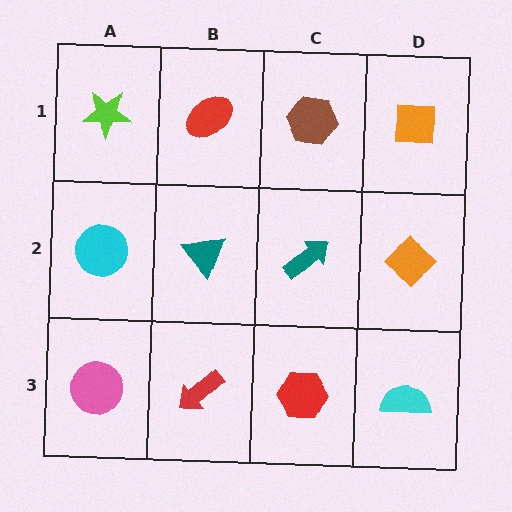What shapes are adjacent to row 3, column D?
An orange diamond (row 2, column D), a red hexagon (row 3, column C).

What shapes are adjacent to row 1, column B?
A teal triangle (row 2, column B), a lime star (row 1, column A), a brown hexagon (row 1, column C).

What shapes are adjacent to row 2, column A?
A lime star (row 1, column A), a pink circle (row 3, column A), a teal triangle (row 2, column B).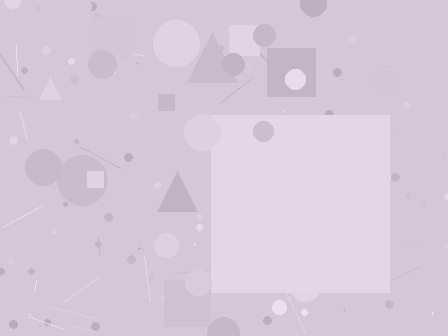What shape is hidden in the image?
A square is hidden in the image.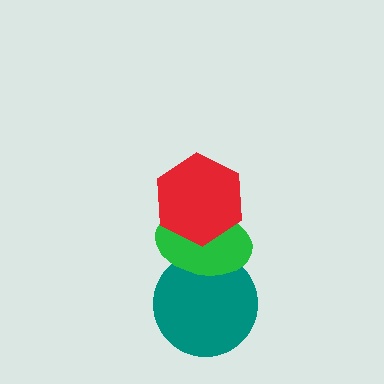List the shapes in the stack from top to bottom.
From top to bottom: the red hexagon, the green ellipse, the teal circle.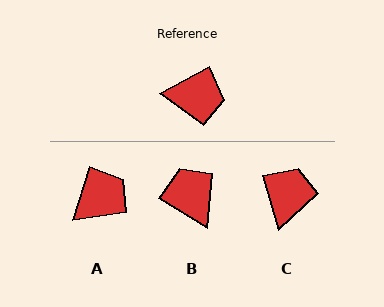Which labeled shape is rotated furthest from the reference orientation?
B, about 120 degrees away.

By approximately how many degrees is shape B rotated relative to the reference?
Approximately 120 degrees counter-clockwise.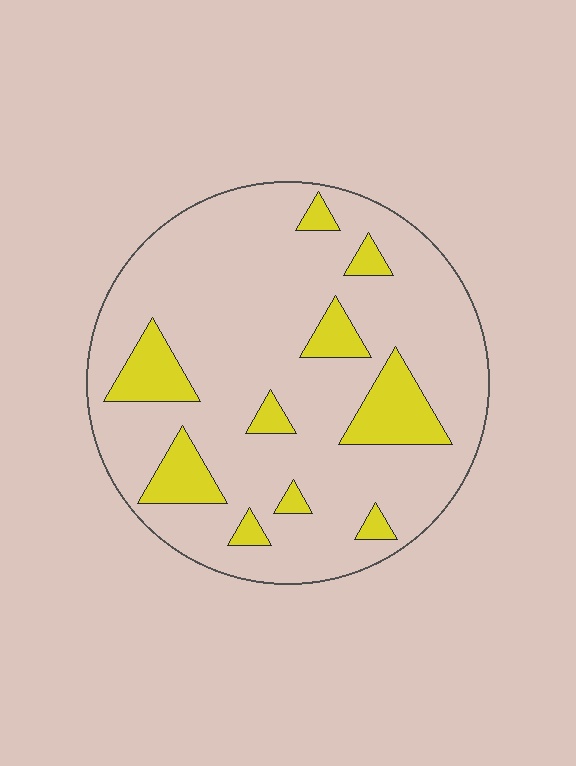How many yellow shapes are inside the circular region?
10.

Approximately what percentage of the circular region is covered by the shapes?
Approximately 15%.